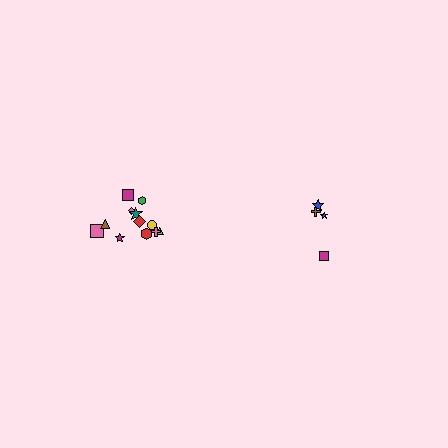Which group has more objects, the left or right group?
The left group.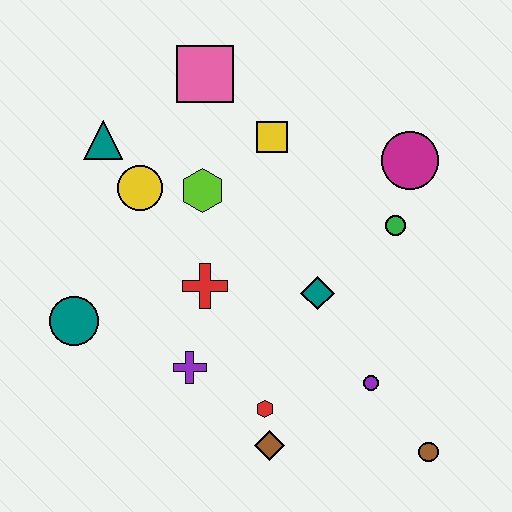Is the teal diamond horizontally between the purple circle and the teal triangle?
Yes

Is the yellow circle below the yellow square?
Yes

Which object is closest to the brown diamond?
The red hexagon is closest to the brown diamond.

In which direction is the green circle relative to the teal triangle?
The green circle is to the right of the teal triangle.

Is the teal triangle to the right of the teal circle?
Yes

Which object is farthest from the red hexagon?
The pink square is farthest from the red hexagon.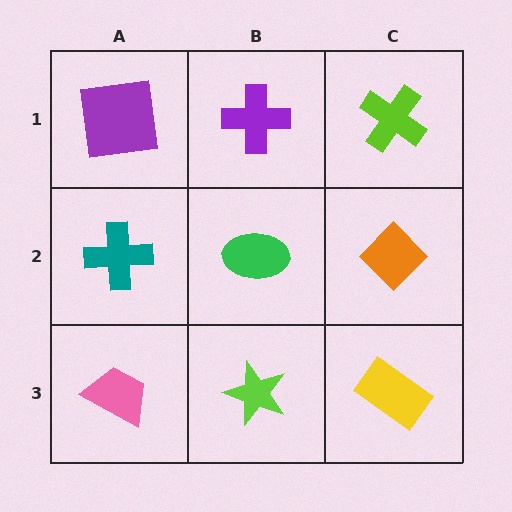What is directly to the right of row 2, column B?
An orange diamond.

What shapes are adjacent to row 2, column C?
A lime cross (row 1, column C), a yellow rectangle (row 3, column C), a green ellipse (row 2, column B).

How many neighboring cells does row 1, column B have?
3.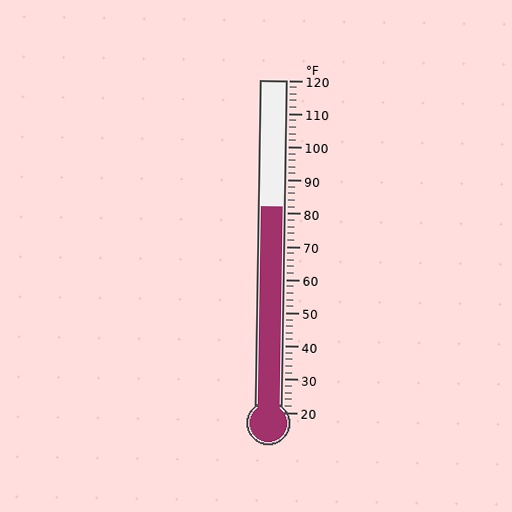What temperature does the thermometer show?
The thermometer shows approximately 82°F.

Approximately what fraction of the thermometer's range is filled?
The thermometer is filled to approximately 60% of its range.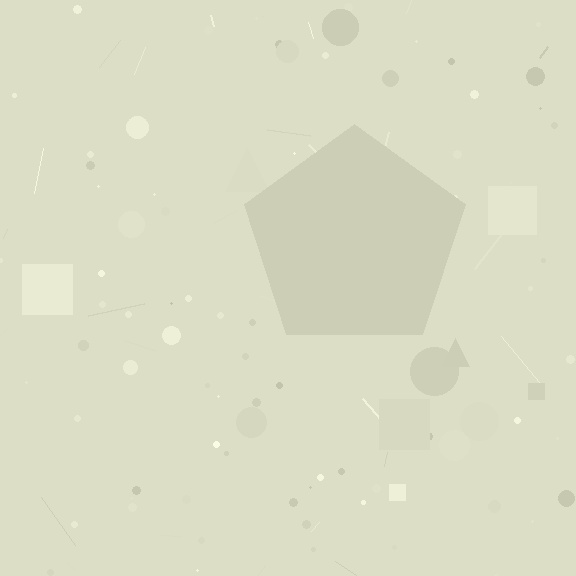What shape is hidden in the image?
A pentagon is hidden in the image.